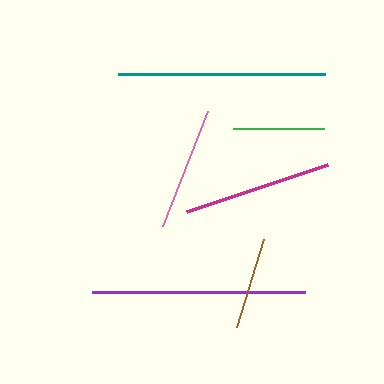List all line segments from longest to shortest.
From longest to shortest: purple, teal, magenta, pink, brown, green.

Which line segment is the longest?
The purple line is the longest at approximately 213 pixels.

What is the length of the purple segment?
The purple segment is approximately 213 pixels long.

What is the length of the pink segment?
The pink segment is approximately 124 pixels long.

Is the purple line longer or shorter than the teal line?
The purple line is longer than the teal line.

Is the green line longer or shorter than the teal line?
The teal line is longer than the green line.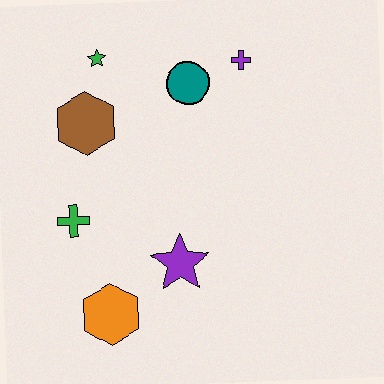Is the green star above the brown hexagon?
Yes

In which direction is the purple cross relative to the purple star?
The purple cross is above the purple star.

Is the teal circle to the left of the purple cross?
Yes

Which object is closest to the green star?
The brown hexagon is closest to the green star.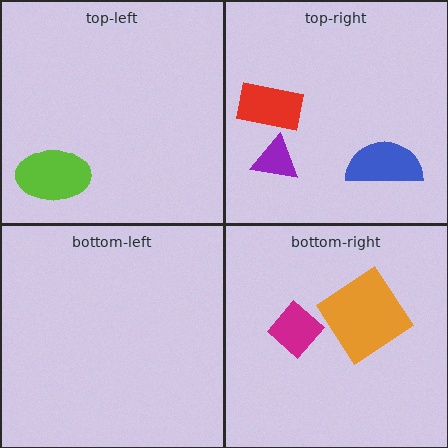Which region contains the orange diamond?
The bottom-right region.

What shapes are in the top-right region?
The red rectangle, the purple triangle, the blue semicircle.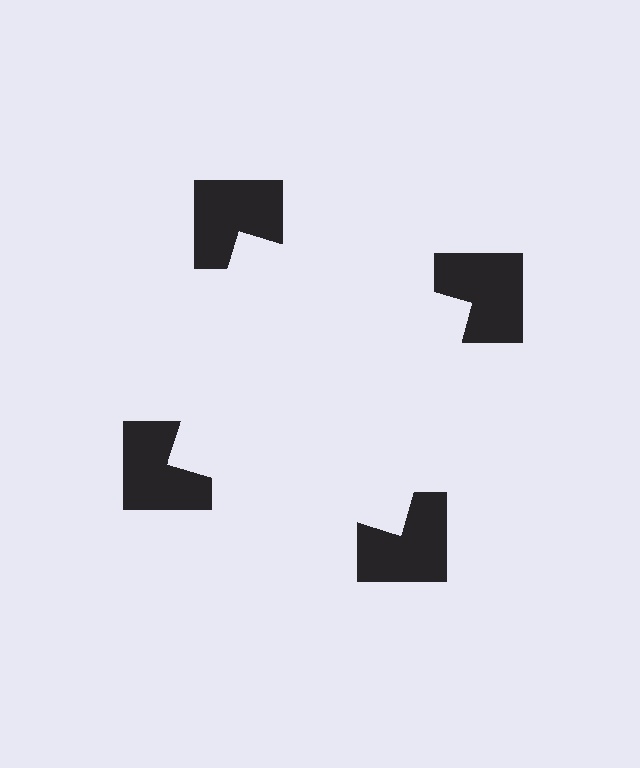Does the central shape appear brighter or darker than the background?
It typically appears slightly brighter than the background, even though no actual brightness change is drawn.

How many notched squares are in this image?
There are 4 — one at each vertex of the illusory square.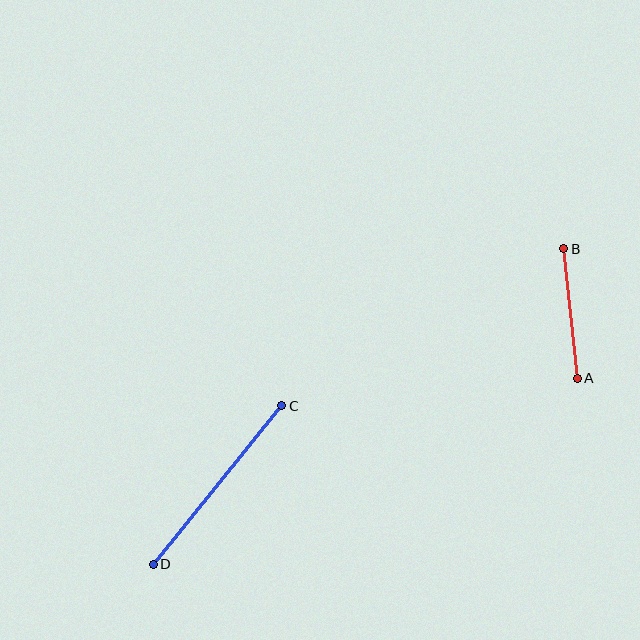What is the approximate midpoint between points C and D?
The midpoint is at approximately (217, 485) pixels.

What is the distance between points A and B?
The distance is approximately 130 pixels.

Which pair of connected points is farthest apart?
Points C and D are farthest apart.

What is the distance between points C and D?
The distance is approximately 204 pixels.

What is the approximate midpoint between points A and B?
The midpoint is at approximately (570, 314) pixels.